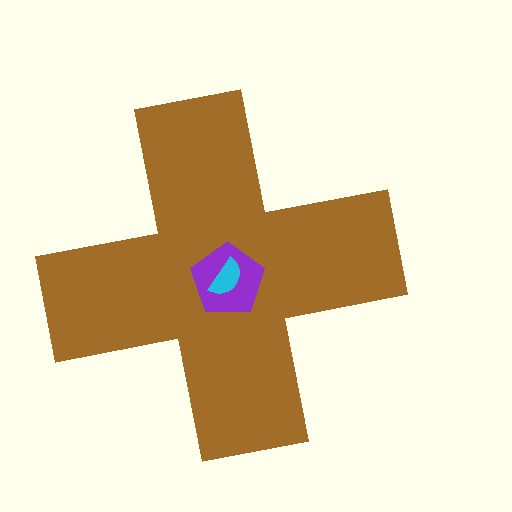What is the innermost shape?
The cyan semicircle.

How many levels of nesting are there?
3.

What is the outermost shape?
The brown cross.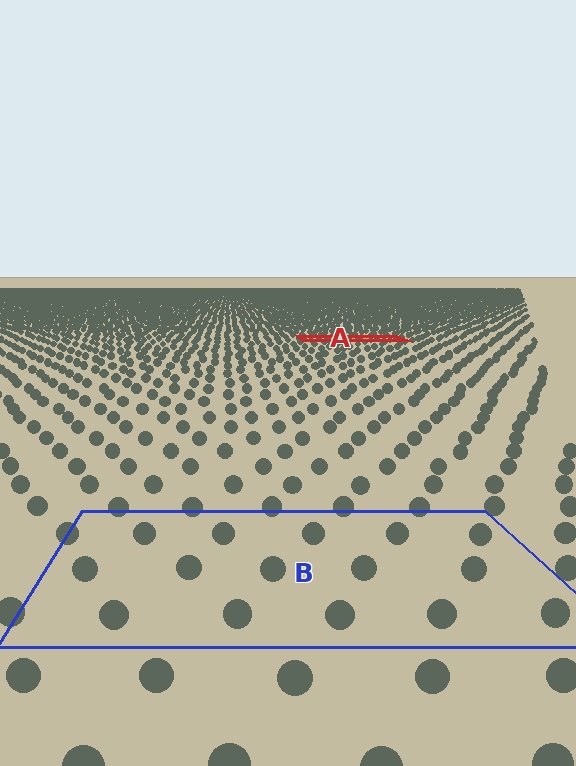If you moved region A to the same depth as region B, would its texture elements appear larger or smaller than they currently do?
They would appear larger. At a closer depth, the same texture elements are projected at a bigger on-screen size.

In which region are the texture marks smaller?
The texture marks are smaller in region A, because it is farther away.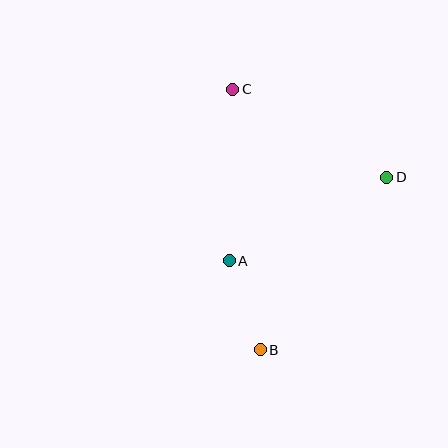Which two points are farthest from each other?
Points B and C are farthest from each other.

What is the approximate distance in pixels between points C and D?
The distance between C and D is approximately 178 pixels.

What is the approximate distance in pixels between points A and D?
The distance between A and D is approximately 178 pixels.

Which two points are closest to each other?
Points A and B are closest to each other.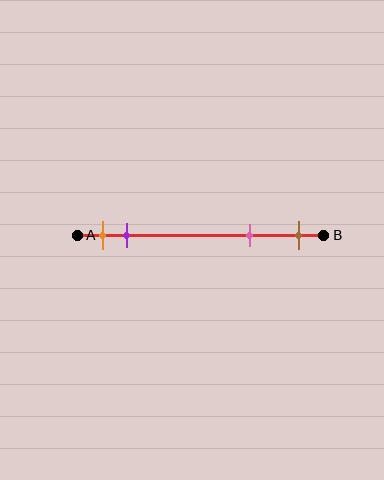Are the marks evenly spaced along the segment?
No, the marks are not evenly spaced.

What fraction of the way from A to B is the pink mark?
The pink mark is approximately 70% (0.7) of the way from A to B.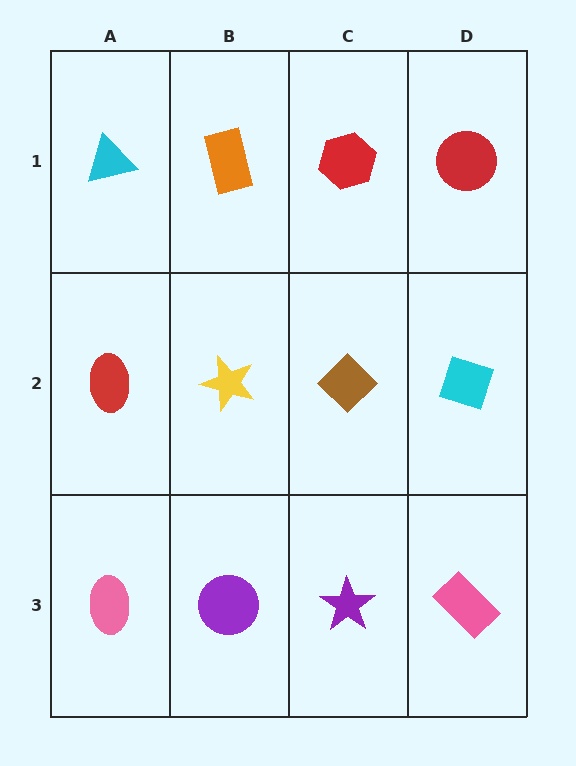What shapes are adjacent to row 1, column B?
A yellow star (row 2, column B), a cyan triangle (row 1, column A), a red hexagon (row 1, column C).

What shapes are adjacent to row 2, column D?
A red circle (row 1, column D), a pink rectangle (row 3, column D), a brown diamond (row 2, column C).